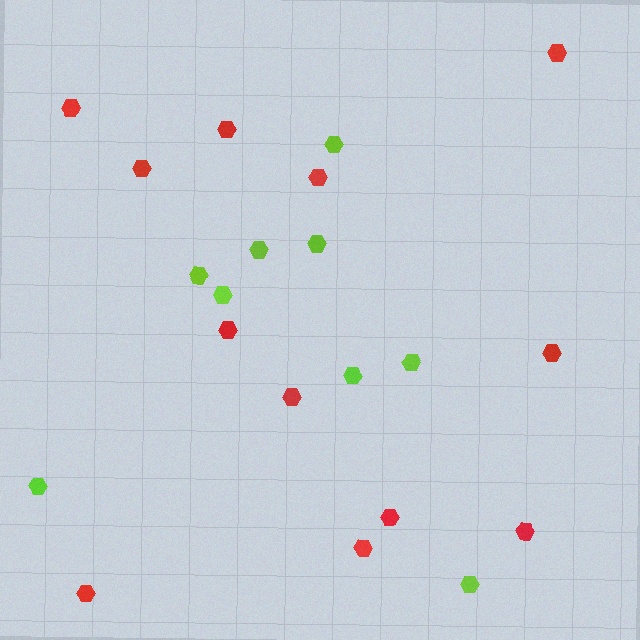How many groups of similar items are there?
There are 2 groups: one group of red hexagons (12) and one group of lime hexagons (9).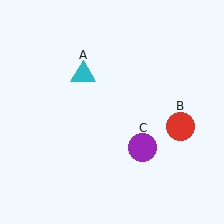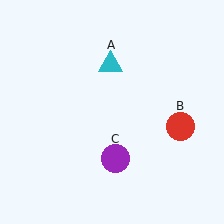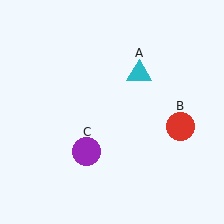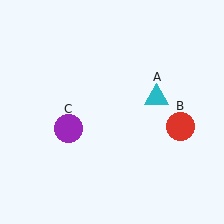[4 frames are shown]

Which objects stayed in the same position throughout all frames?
Red circle (object B) remained stationary.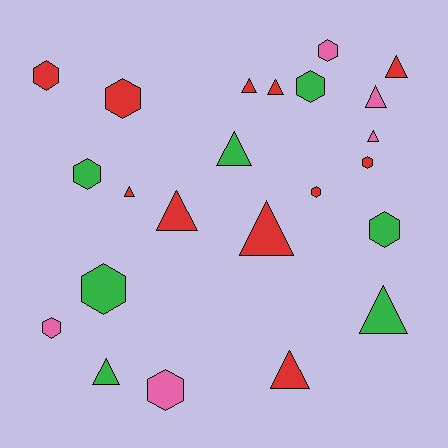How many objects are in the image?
There are 23 objects.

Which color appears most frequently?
Red, with 11 objects.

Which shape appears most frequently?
Triangle, with 12 objects.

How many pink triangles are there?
There are 2 pink triangles.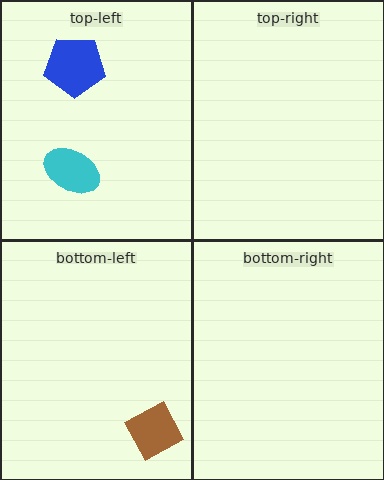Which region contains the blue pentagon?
The top-left region.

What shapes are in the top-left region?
The blue pentagon, the cyan ellipse.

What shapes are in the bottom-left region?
The brown square.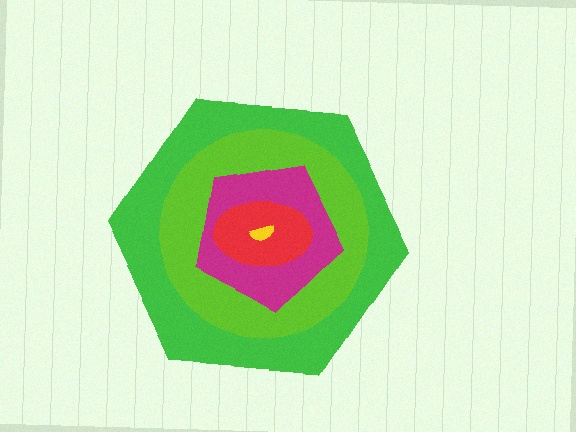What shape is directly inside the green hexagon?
The lime circle.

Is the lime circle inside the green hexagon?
Yes.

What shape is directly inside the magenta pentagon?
The red ellipse.